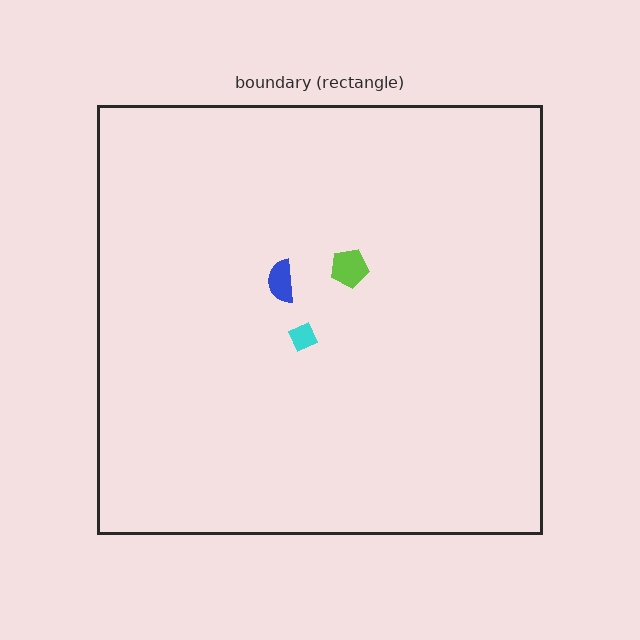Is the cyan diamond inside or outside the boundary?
Inside.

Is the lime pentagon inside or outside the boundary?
Inside.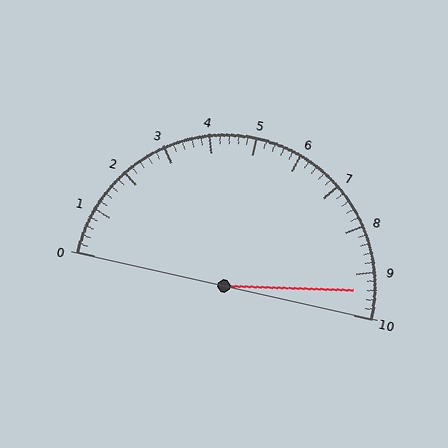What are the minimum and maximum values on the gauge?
The gauge ranges from 0 to 10.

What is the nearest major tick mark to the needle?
The nearest major tick mark is 9.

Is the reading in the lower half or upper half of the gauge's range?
The reading is in the upper half of the range (0 to 10).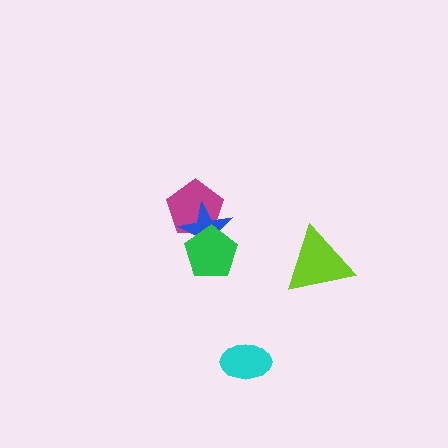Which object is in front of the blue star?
The green pentagon is in front of the blue star.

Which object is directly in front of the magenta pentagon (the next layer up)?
The blue star is directly in front of the magenta pentagon.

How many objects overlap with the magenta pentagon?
2 objects overlap with the magenta pentagon.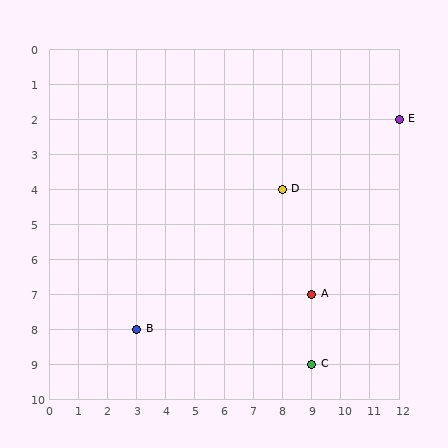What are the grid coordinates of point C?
Point C is at grid coordinates (9, 9).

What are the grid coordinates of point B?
Point B is at grid coordinates (3, 8).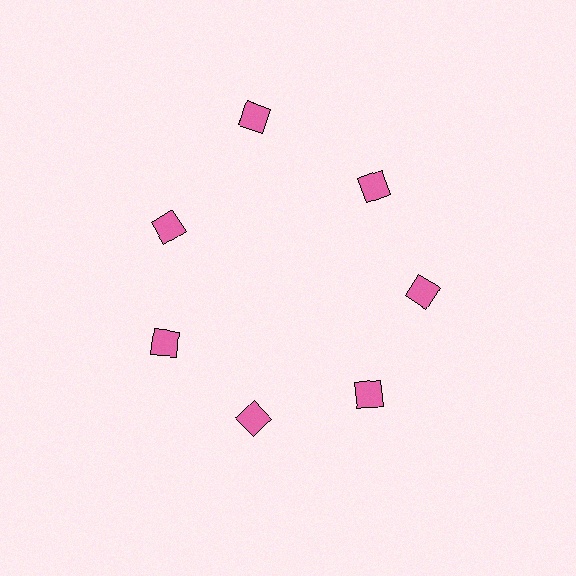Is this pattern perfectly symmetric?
No. The 7 pink diamonds are arranged in a ring, but one element near the 12 o'clock position is pushed outward from the center, breaking the 7-fold rotational symmetry.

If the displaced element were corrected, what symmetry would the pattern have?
It would have 7-fold rotational symmetry — the pattern would map onto itself every 51 degrees.